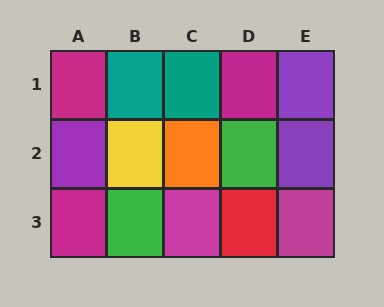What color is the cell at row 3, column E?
Magenta.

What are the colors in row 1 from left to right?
Magenta, teal, teal, magenta, purple.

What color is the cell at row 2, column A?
Purple.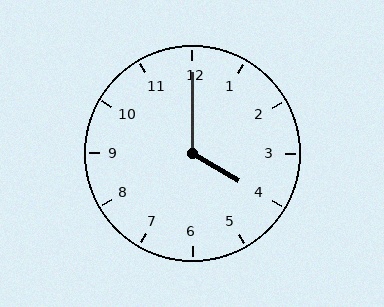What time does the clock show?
4:00.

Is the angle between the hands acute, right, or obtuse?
It is obtuse.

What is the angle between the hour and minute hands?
Approximately 120 degrees.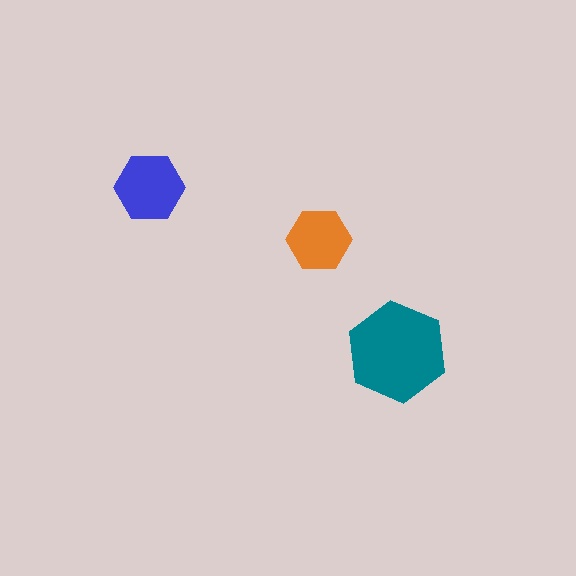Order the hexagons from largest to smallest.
the teal one, the blue one, the orange one.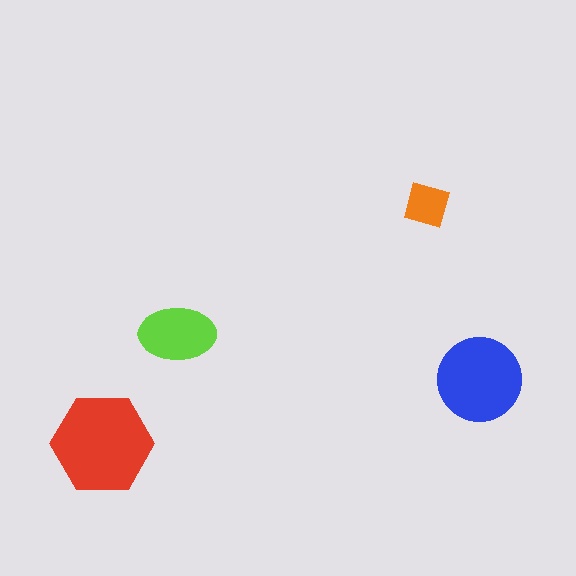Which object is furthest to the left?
The red hexagon is leftmost.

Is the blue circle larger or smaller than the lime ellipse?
Larger.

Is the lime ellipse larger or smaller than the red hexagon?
Smaller.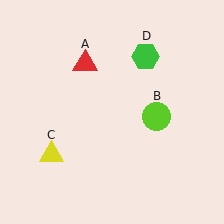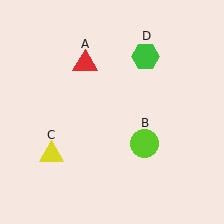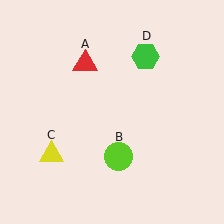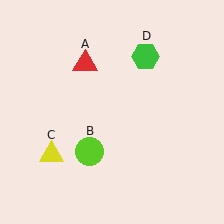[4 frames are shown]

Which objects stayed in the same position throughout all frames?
Red triangle (object A) and yellow triangle (object C) and green hexagon (object D) remained stationary.